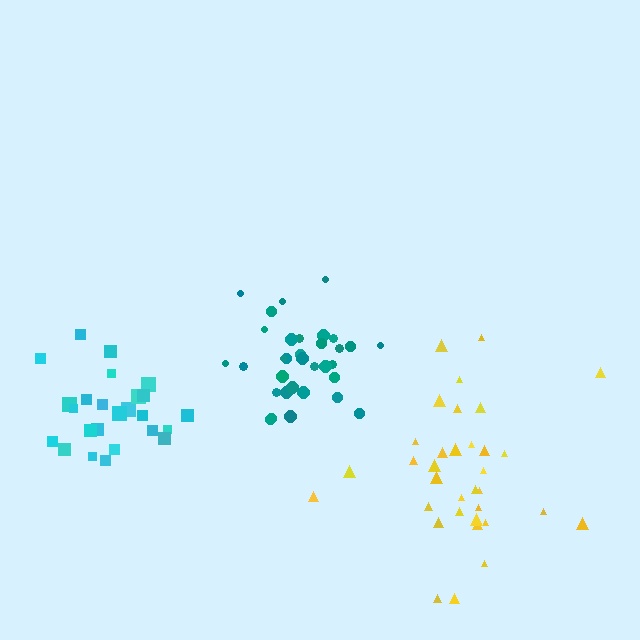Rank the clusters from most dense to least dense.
teal, cyan, yellow.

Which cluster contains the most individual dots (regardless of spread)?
Yellow (34).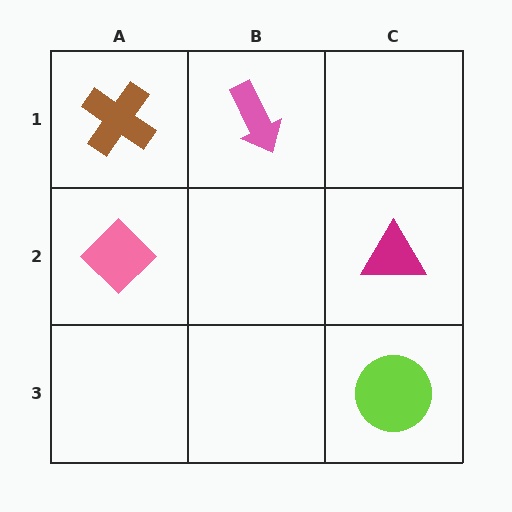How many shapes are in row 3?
1 shape.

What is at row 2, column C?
A magenta triangle.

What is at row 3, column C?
A lime circle.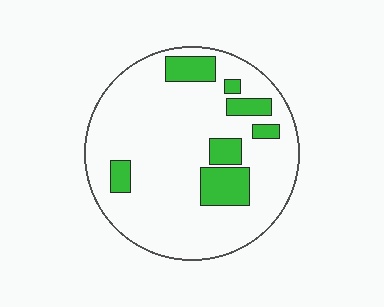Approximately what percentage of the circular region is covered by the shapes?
Approximately 15%.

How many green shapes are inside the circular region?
7.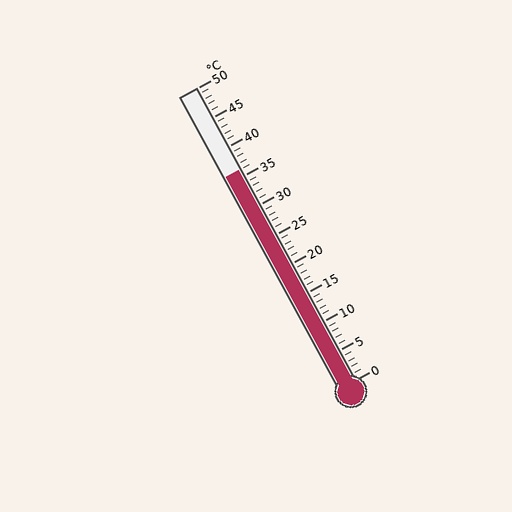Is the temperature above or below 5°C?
The temperature is above 5°C.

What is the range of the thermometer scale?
The thermometer scale ranges from 0°C to 50°C.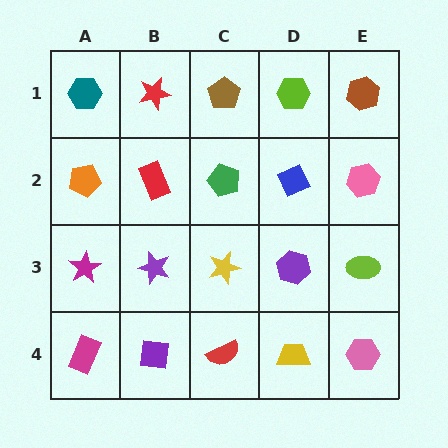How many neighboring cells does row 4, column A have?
2.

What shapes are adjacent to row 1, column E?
A pink hexagon (row 2, column E), a lime hexagon (row 1, column D).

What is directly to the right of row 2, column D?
A pink hexagon.